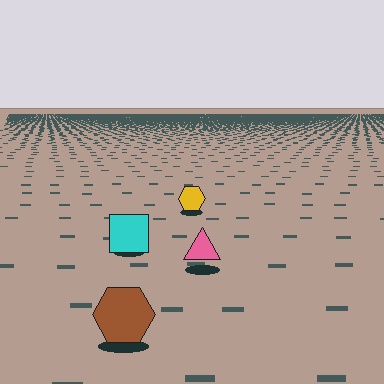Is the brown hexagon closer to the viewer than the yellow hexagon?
Yes. The brown hexagon is closer — you can tell from the texture gradient: the ground texture is coarser near it.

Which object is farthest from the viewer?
The yellow hexagon is farthest from the viewer. It appears smaller and the ground texture around it is denser.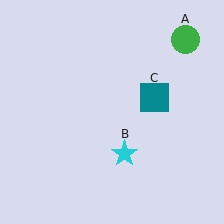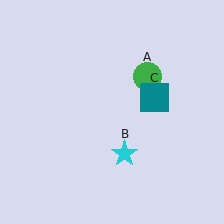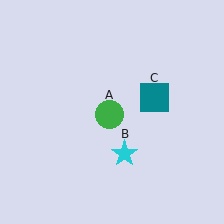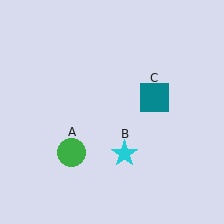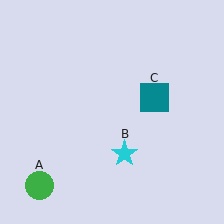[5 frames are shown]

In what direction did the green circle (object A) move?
The green circle (object A) moved down and to the left.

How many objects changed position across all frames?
1 object changed position: green circle (object A).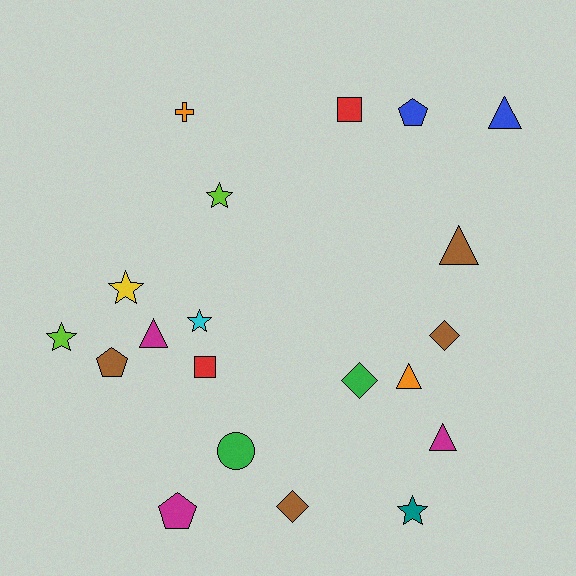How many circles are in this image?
There is 1 circle.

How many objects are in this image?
There are 20 objects.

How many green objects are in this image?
There are 2 green objects.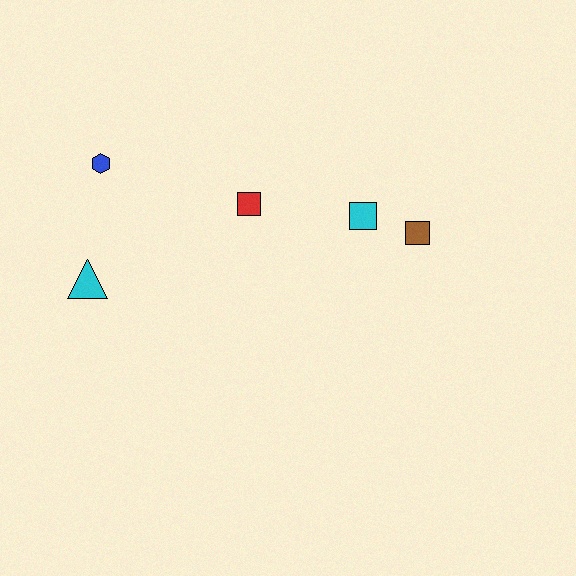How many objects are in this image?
There are 5 objects.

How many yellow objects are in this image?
There are no yellow objects.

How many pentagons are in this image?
There are no pentagons.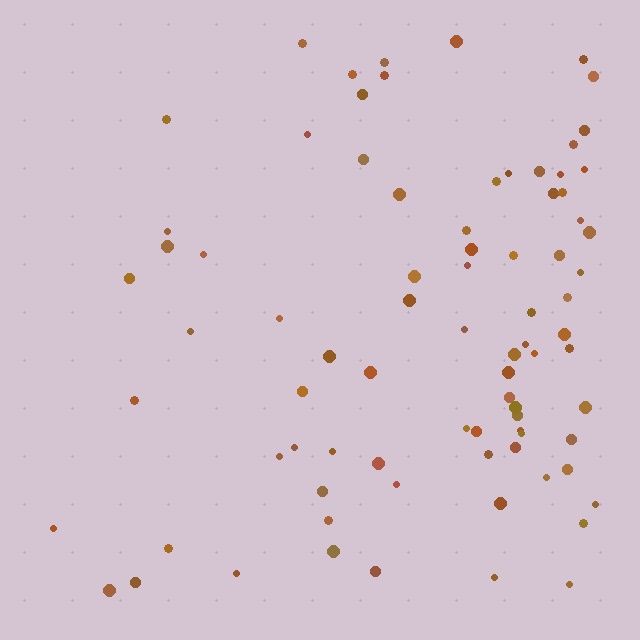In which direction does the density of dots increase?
From left to right, with the right side densest.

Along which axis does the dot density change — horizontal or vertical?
Horizontal.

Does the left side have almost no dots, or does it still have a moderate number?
Still a moderate number, just noticeably fewer than the right.